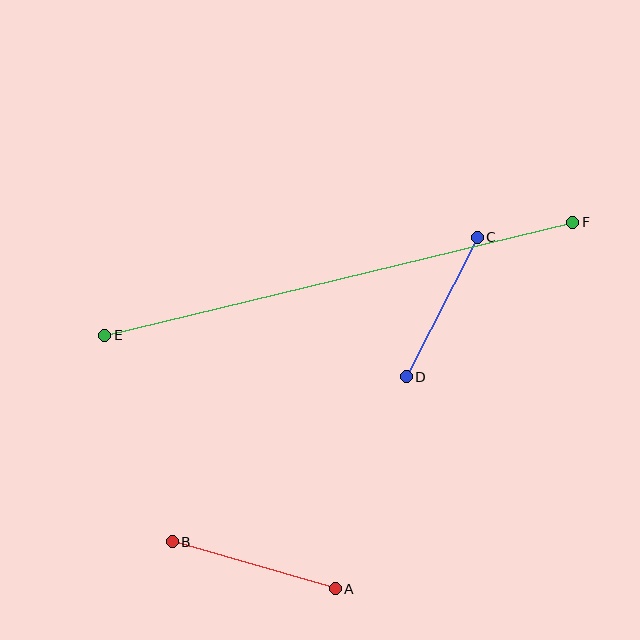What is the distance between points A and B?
The distance is approximately 170 pixels.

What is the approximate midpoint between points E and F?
The midpoint is at approximately (339, 279) pixels.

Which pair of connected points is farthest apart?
Points E and F are farthest apart.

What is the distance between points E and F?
The distance is approximately 482 pixels.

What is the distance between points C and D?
The distance is approximately 157 pixels.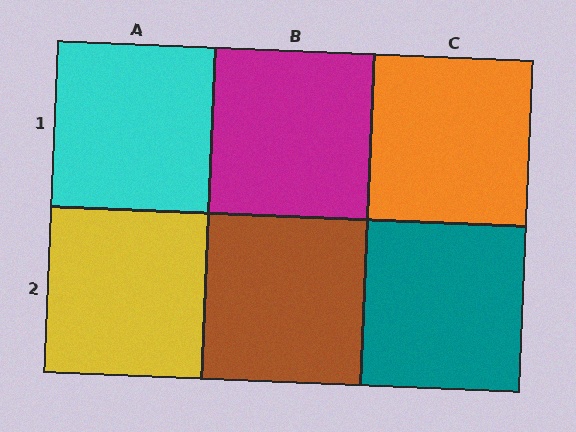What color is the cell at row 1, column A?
Cyan.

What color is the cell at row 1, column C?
Orange.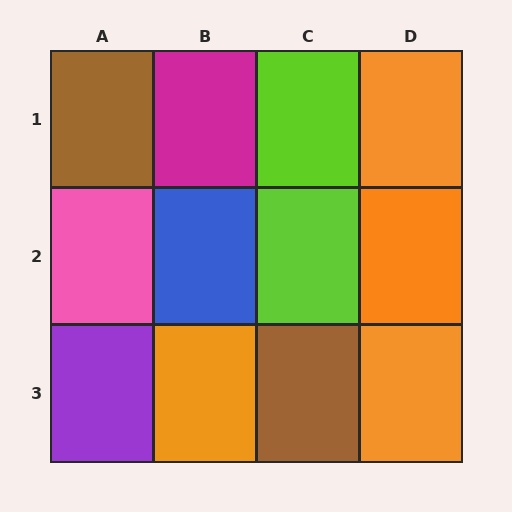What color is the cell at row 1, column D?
Orange.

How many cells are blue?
1 cell is blue.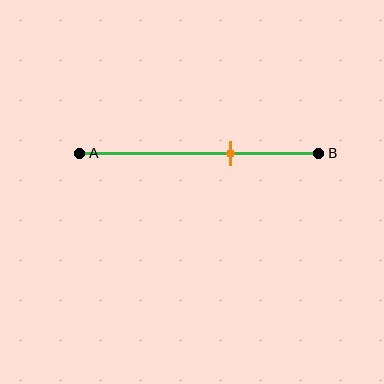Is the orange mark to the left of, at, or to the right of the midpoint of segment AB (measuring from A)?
The orange mark is to the right of the midpoint of segment AB.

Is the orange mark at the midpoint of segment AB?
No, the mark is at about 65% from A, not at the 50% midpoint.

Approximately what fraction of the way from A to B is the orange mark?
The orange mark is approximately 65% of the way from A to B.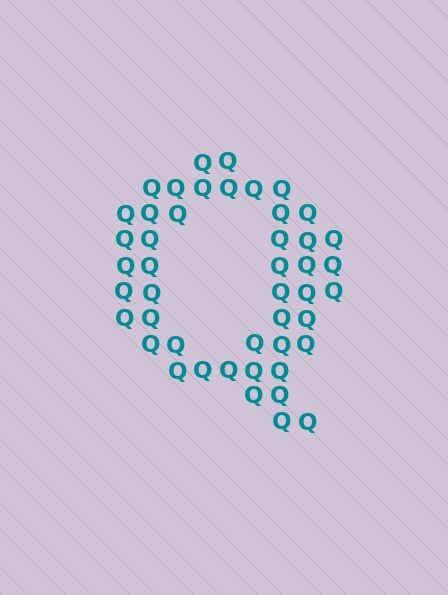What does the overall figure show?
The overall figure shows the letter Q.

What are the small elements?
The small elements are letter Q's.